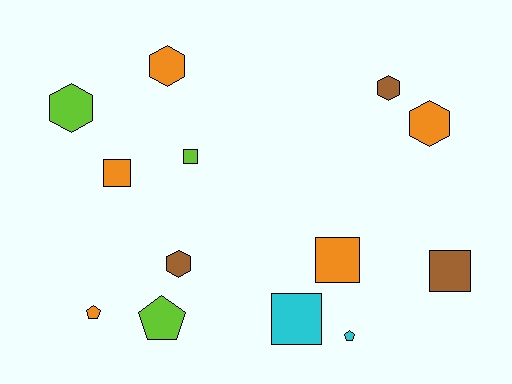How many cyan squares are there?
There is 1 cyan square.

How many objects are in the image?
There are 13 objects.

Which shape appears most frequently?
Square, with 5 objects.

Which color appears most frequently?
Orange, with 5 objects.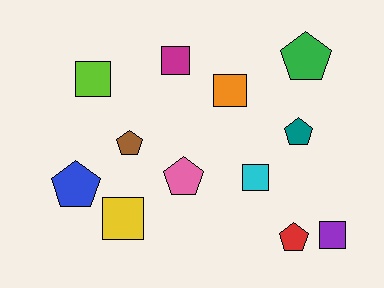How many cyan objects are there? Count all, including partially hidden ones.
There is 1 cyan object.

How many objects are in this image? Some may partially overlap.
There are 12 objects.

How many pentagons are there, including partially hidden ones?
There are 6 pentagons.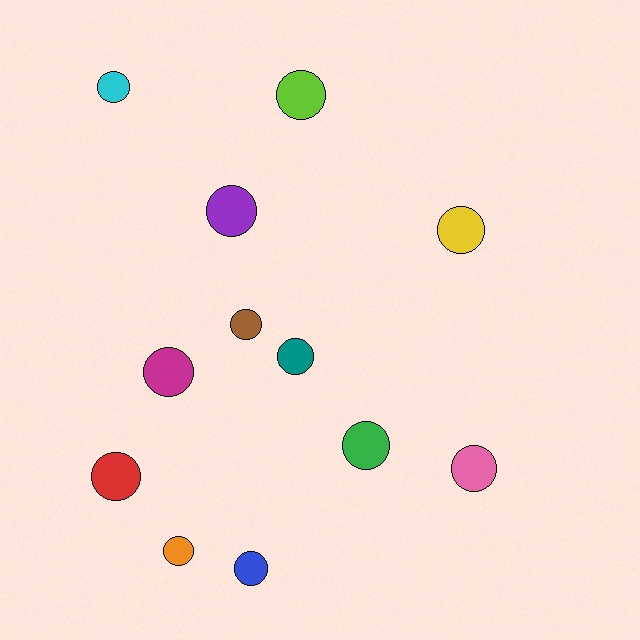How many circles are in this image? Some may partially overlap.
There are 12 circles.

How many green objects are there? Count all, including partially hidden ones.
There is 1 green object.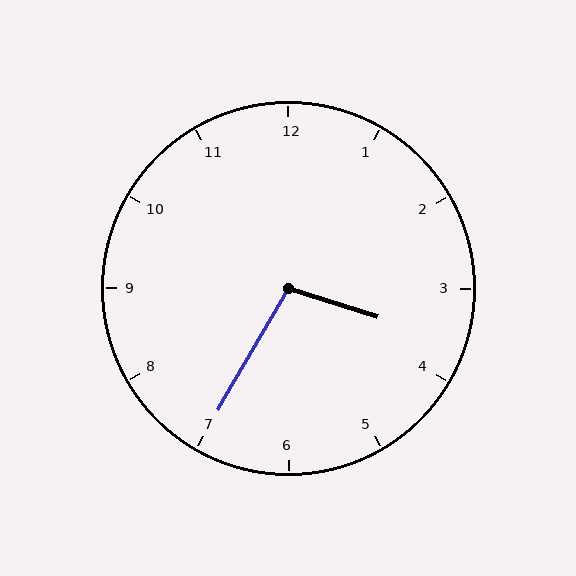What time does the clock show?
3:35.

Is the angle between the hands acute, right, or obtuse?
It is obtuse.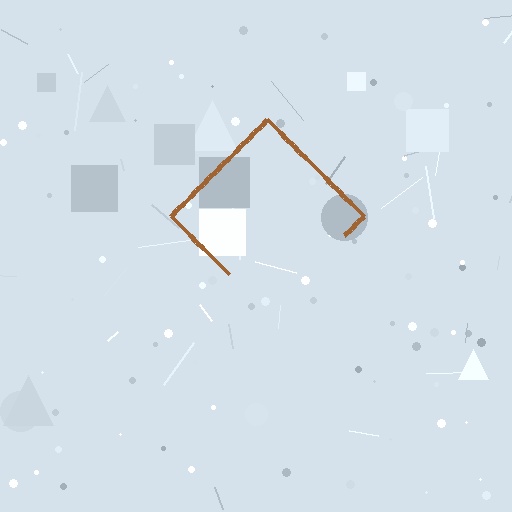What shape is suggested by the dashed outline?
The dashed outline suggests a diamond.